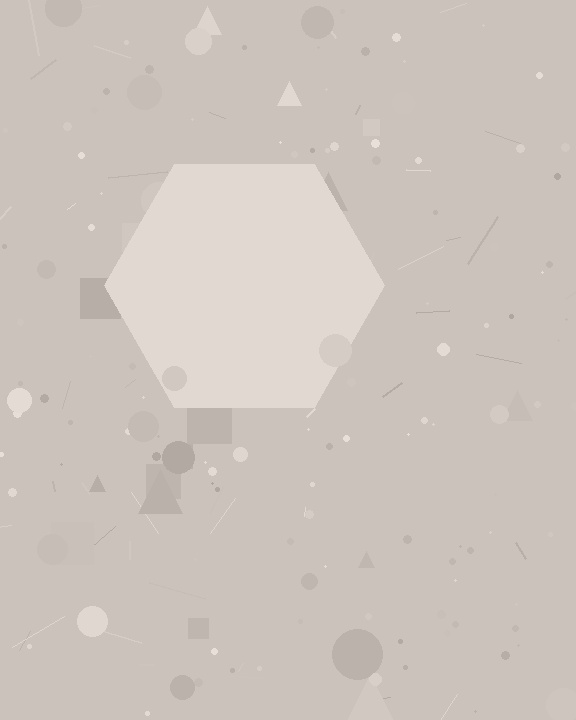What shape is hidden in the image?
A hexagon is hidden in the image.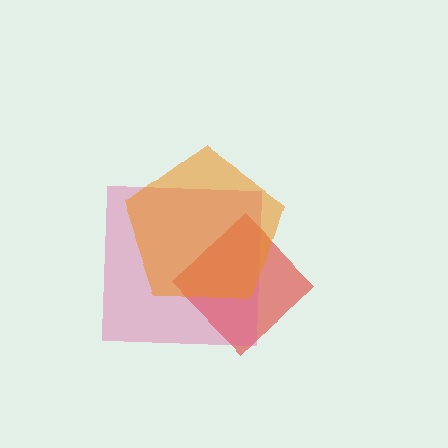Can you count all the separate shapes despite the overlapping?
Yes, there are 3 separate shapes.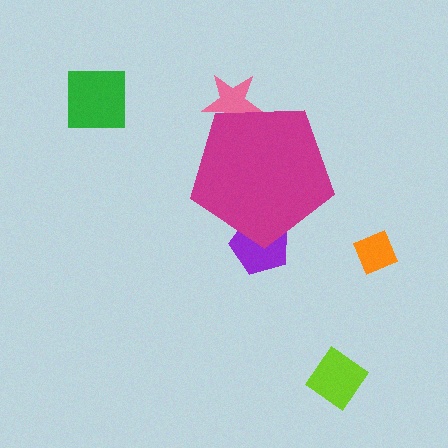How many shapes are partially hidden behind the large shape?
2 shapes are partially hidden.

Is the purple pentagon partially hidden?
Yes, the purple pentagon is partially hidden behind the magenta pentagon.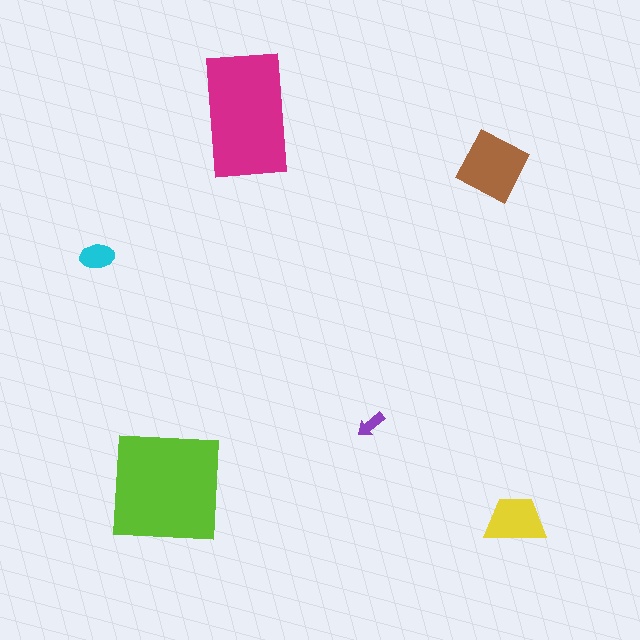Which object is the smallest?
The purple arrow.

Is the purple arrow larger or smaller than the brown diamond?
Smaller.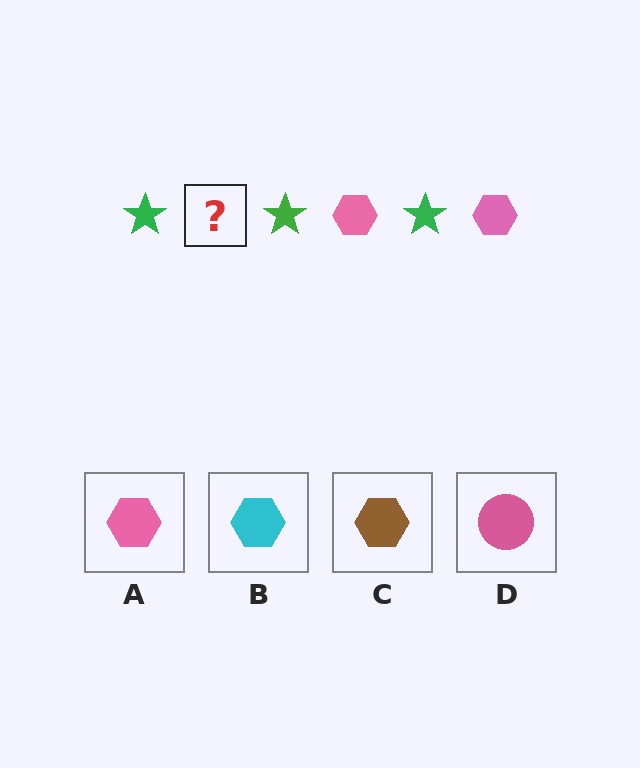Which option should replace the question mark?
Option A.